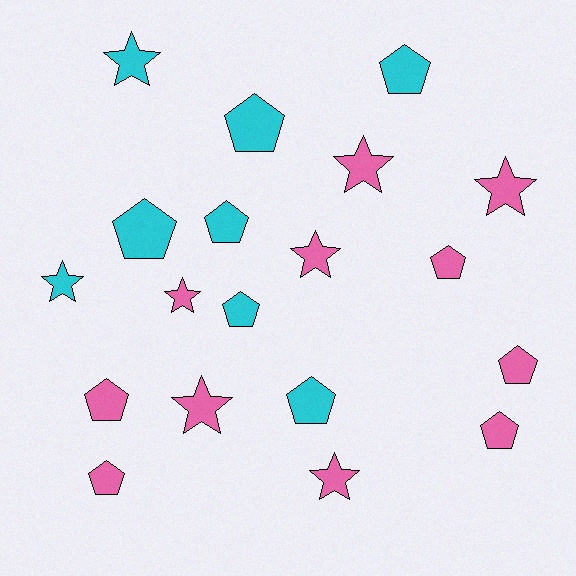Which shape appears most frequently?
Pentagon, with 11 objects.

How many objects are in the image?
There are 19 objects.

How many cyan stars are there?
There are 2 cyan stars.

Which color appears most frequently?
Pink, with 11 objects.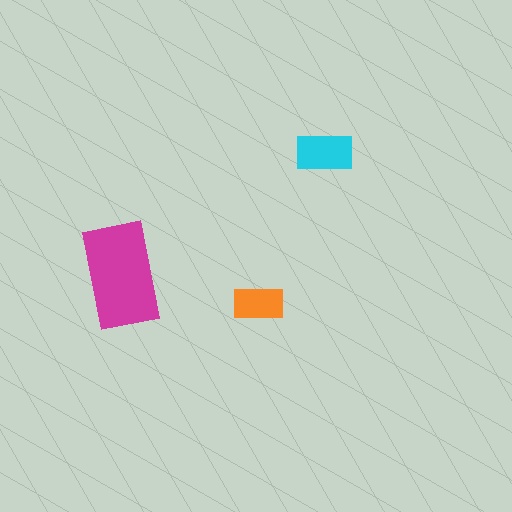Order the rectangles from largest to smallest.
the magenta one, the cyan one, the orange one.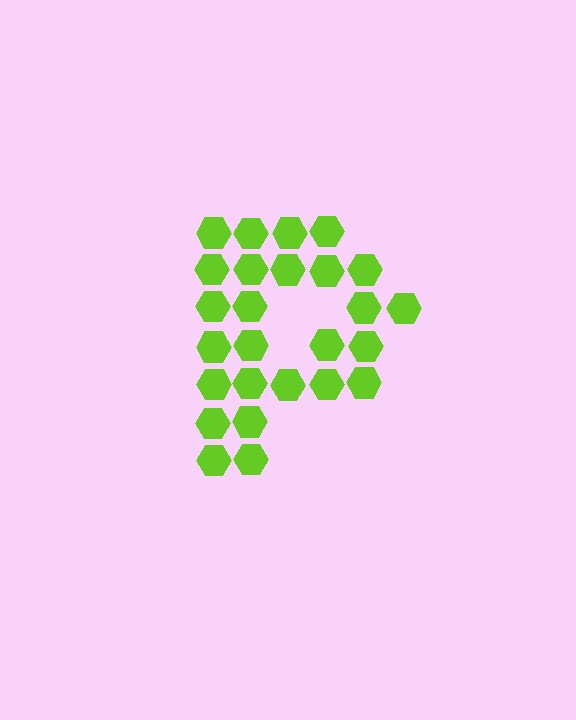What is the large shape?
The large shape is the letter P.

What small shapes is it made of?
It is made of small hexagons.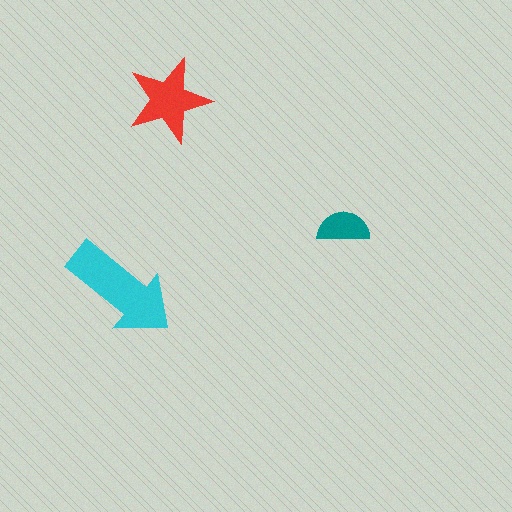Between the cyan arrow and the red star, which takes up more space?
The cyan arrow.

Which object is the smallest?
The teal semicircle.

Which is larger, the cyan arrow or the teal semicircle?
The cyan arrow.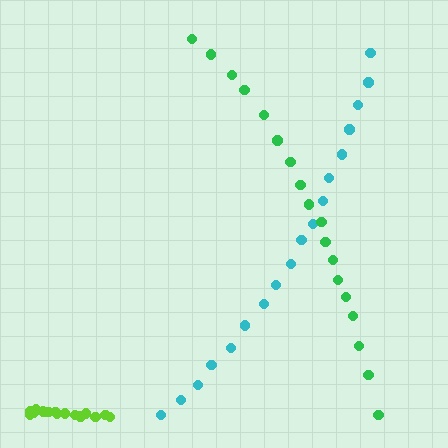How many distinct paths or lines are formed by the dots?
There are 3 distinct paths.